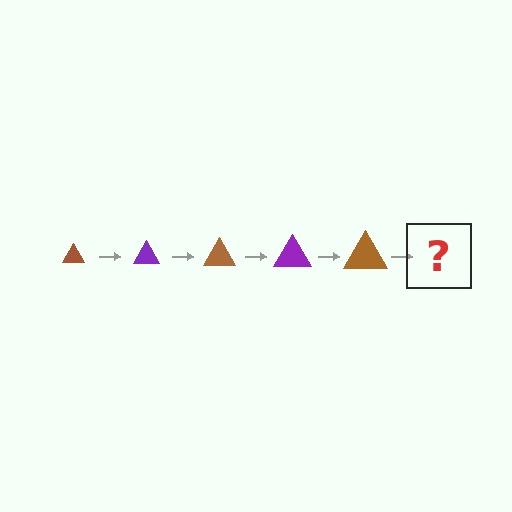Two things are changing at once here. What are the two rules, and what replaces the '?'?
The two rules are that the triangle grows larger each step and the color cycles through brown and purple. The '?' should be a purple triangle, larger than the previous one.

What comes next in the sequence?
The next element should be a purple triangle, larger than the previous one.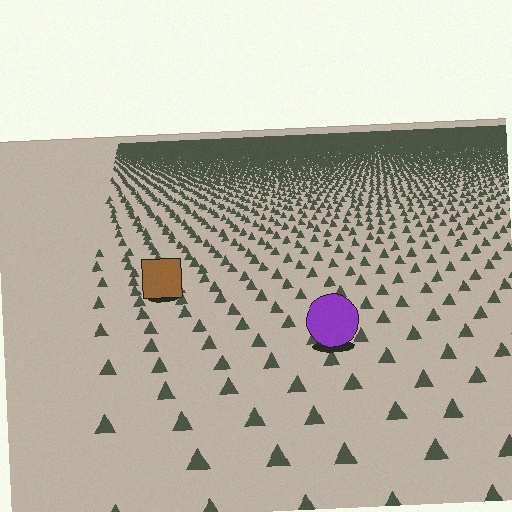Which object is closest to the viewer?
The purple circle is closest. The texture marks near it are larger and more spread out.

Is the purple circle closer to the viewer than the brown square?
Yes. The purple circle is closer — you can tell from the texture gradient: the ground texture is coarser near it.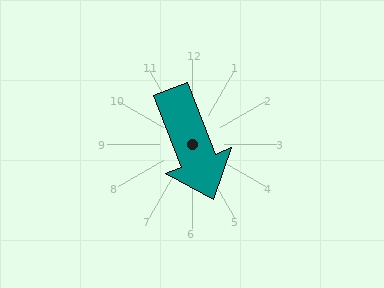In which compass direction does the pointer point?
South.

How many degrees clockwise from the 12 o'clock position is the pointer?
Approximately 159 degrees.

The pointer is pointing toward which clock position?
Roughly 5 o'clock.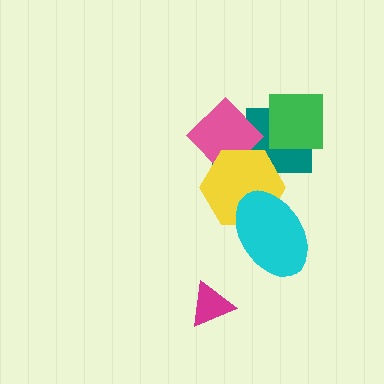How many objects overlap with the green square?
1 object overlaps with the green square.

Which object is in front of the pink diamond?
The yellow hexagon is in front of the pink diamond.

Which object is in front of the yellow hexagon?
The cyan ellipse is in front of the yellow hexagon.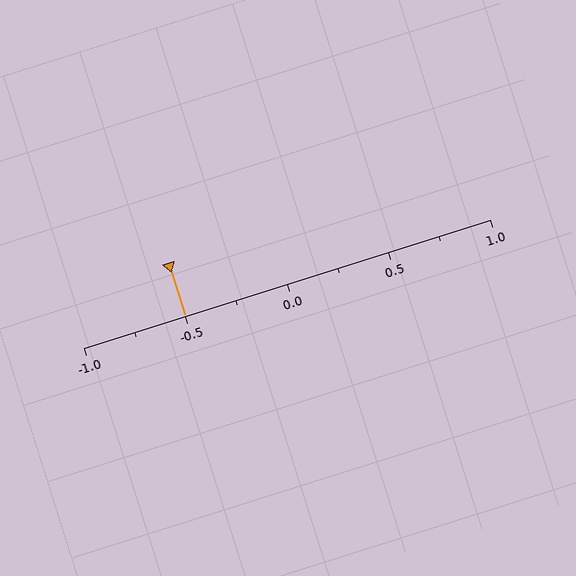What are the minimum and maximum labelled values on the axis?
The axis runs from -1.0 to 1.0.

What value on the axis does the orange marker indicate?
The marker indicates approximately -0.5.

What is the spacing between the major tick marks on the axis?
The major ticks are spaced 0.5 apart.